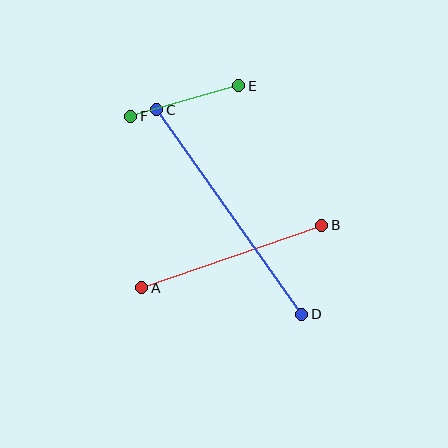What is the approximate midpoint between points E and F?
The midpoint is at approximately (185, 101) pixels.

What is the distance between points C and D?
The distance is approximately 251 pixels.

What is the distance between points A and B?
The distance is approximately 191 pixels.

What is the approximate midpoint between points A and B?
The midpoint is at approximately (232, 257) pixels.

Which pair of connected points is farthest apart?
Points C and D are farthest apart.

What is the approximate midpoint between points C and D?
The midpoint is at approximately (229, 212) pixels.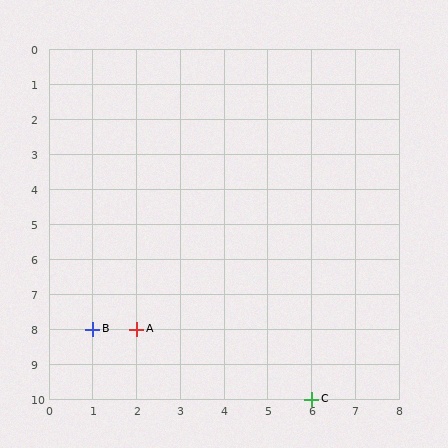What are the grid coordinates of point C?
Point C is at grid coordinates (6, 10).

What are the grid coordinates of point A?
Point A is at grid coordinates (2, 8).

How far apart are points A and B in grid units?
Points A and B are 1 column apart.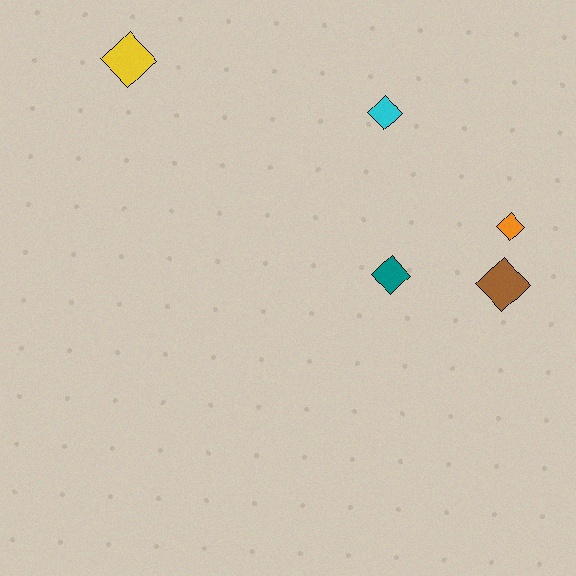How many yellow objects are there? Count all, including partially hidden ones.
There is 1 yellow object.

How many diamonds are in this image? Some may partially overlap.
There are 5 diamonds.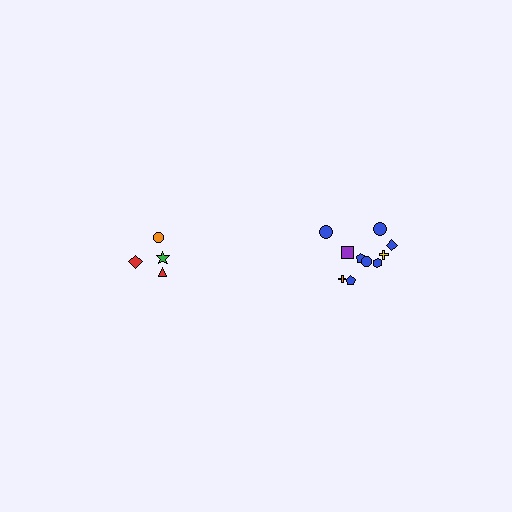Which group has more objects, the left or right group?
The right group.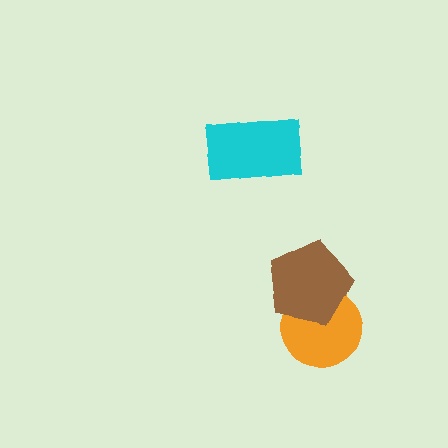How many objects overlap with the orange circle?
1 object overlaps with the orange circle.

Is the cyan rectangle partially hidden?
No, no other shape covers it.